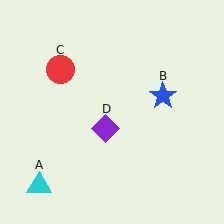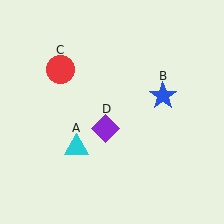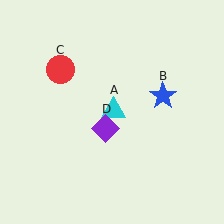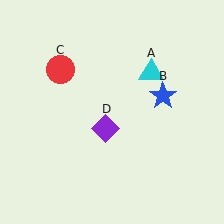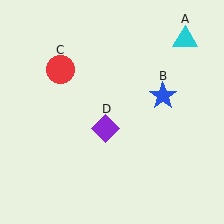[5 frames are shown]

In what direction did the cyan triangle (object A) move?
The cyan triangle (object A) moved up and to the right.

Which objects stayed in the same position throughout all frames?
Blue star (object B) and red circle (object C) and purple diamond (object D) remained stationary.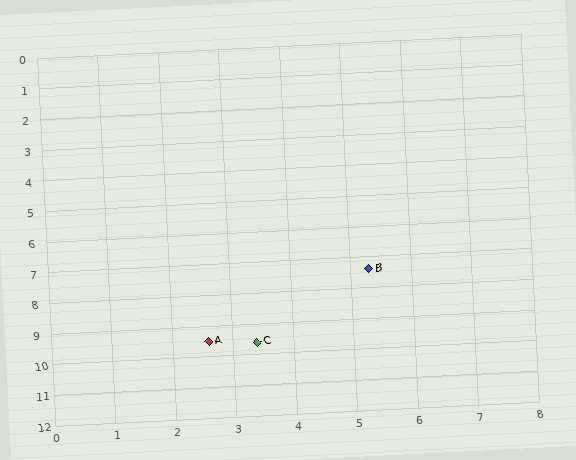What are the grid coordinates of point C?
Point C is at approximately (3.4, 9.6).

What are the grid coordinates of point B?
Point B is at approximately (5.3, 7.4).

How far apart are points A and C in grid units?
Points A and C are about 0.8 grid units apart.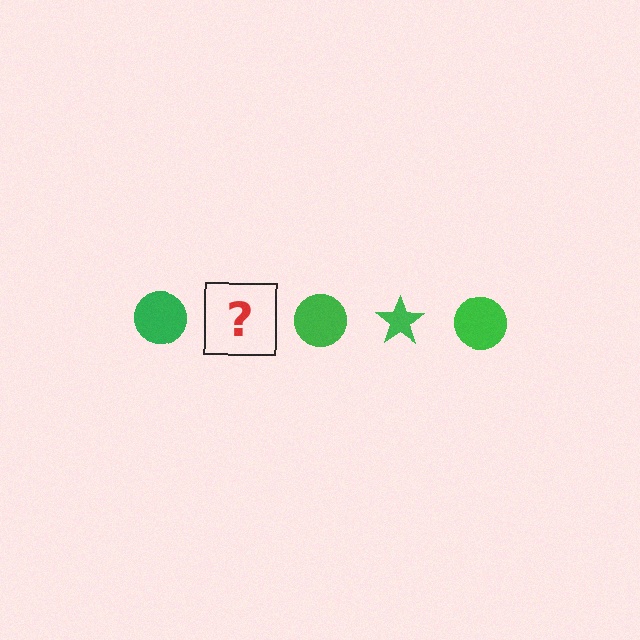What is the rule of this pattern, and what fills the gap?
The rule is that the pattern cycles through circle, star shapes in green. The gap should be filled with a green star.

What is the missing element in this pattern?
The missing element is a green star.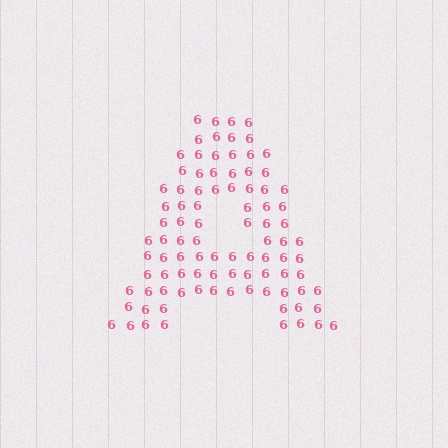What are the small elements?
The small elements are digit 6's.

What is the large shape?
The large shape is the letter A.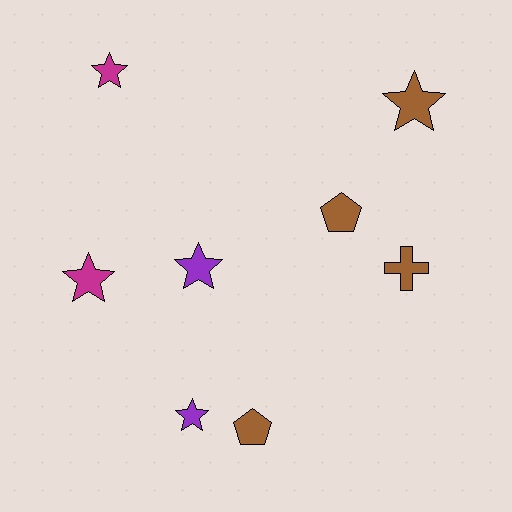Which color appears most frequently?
Brown, with 4 objects.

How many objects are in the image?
There are 8 objects.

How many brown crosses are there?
There is 1 brown cross.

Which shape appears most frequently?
Star, with 5 objects.